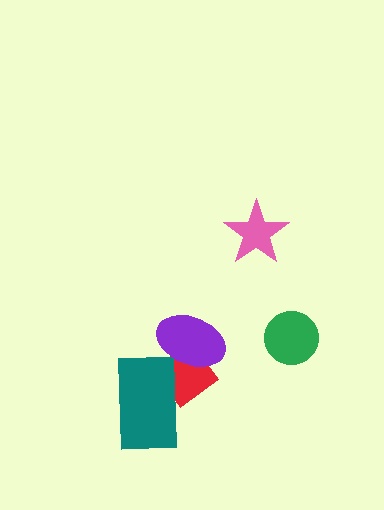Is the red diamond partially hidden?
Yes, it is partially covered by another shape.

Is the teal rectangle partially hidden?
No, no other shape covers it.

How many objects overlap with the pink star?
0 objects overlap with the pink star.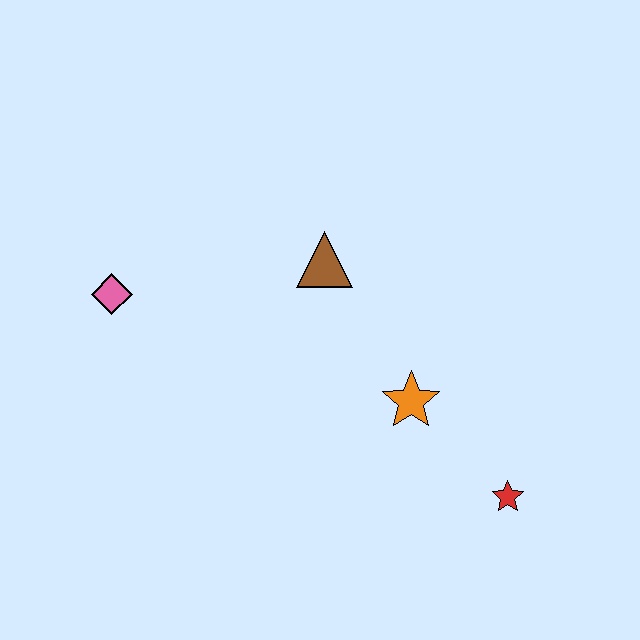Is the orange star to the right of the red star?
No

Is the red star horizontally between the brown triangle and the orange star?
No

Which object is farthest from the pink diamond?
The red star is farthest from the pink diamond.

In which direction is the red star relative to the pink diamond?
The red star is to the right of the pink diamond.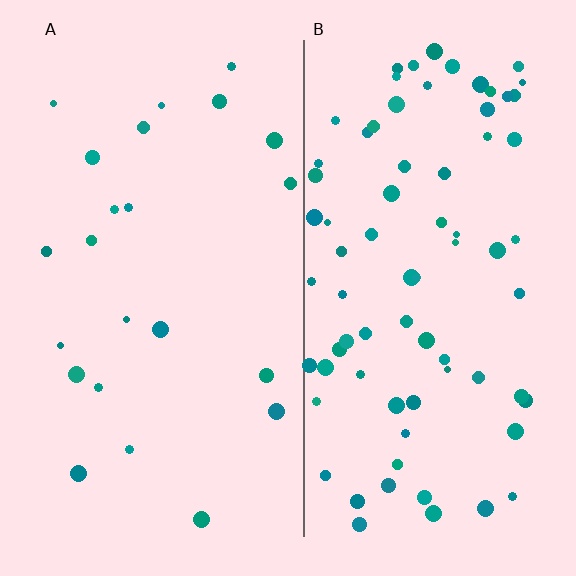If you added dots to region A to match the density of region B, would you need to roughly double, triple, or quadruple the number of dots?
Approximately triple.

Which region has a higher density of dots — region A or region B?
B (the right).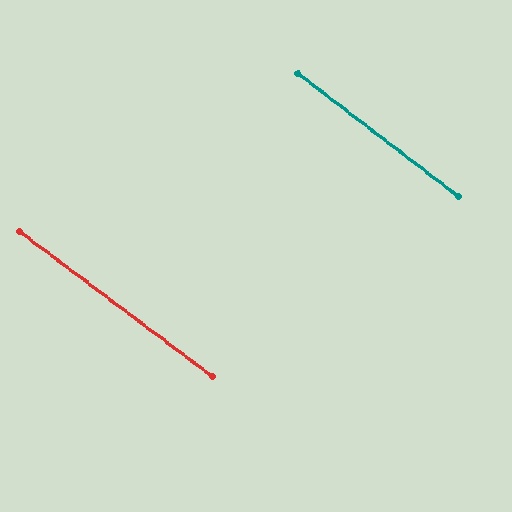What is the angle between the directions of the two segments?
Approximately 0 degrees.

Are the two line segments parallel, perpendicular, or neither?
Parallel — their directions differ by only 0.5°.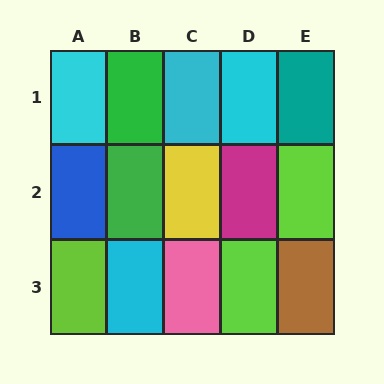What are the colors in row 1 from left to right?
Cyan, green, cyan, cyan, teal.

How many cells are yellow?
1 cell is yellow.